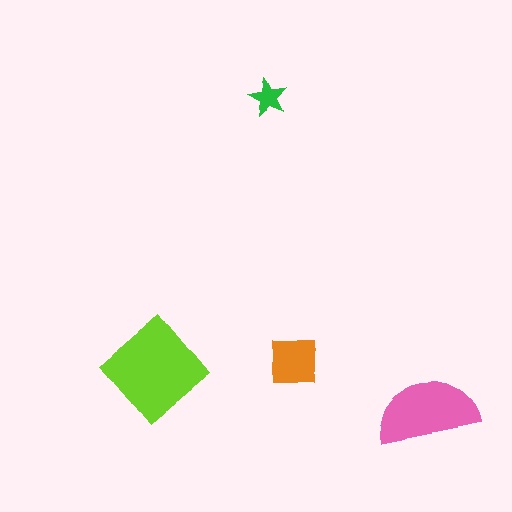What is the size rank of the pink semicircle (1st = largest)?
2nd.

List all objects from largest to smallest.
The lime diamond, the pink semicircle, the orange square, the green star.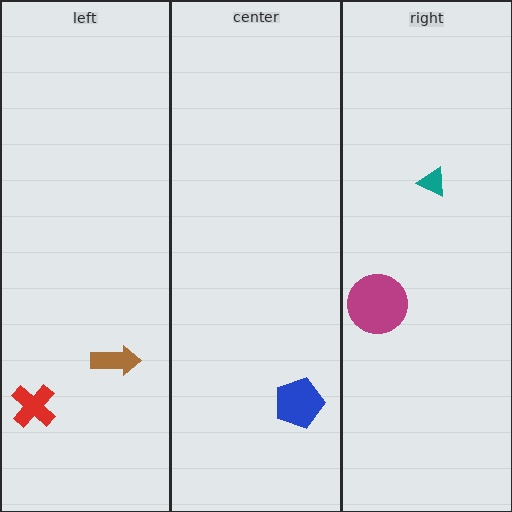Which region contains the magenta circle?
The right region.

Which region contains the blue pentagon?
The center region.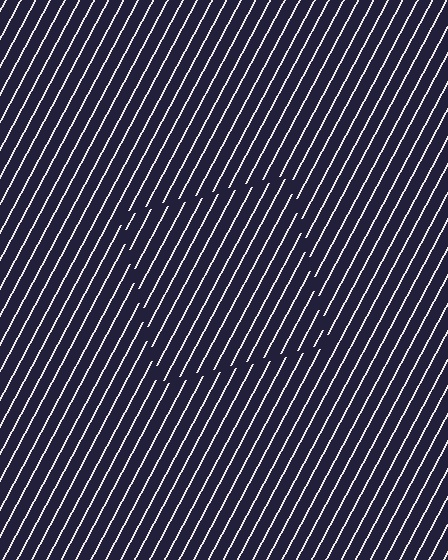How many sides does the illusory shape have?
4 sides — the line-ends trace a square.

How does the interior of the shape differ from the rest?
The interior of the shape contains the same grating, shifted by half a period — the contour is defined by the phase discontinuity where line-ends from the inner and outer gratings abut.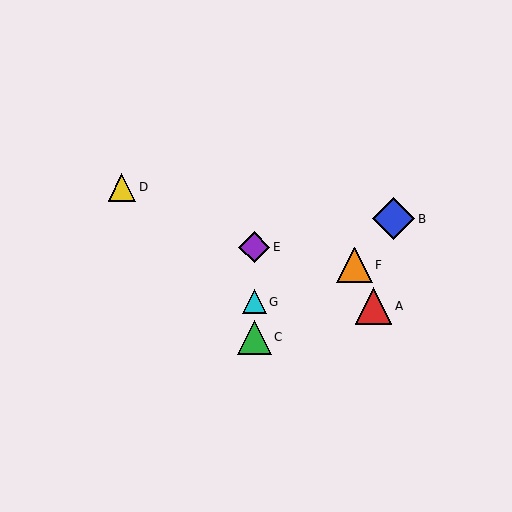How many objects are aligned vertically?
3 objects (C, E, G) are aligned vertically.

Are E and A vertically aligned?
No, E is at x≈254 and A is at x≈373.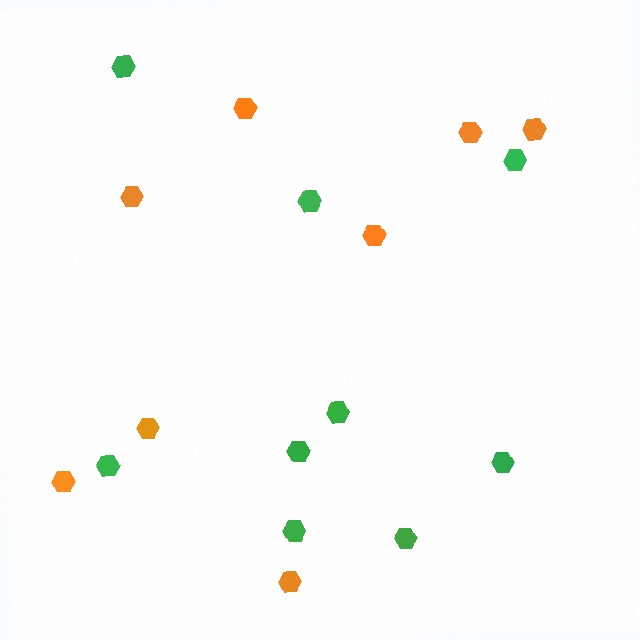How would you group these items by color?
There are 2 groups: one group of orange hexagons (8) and one group of green hexagons (9).